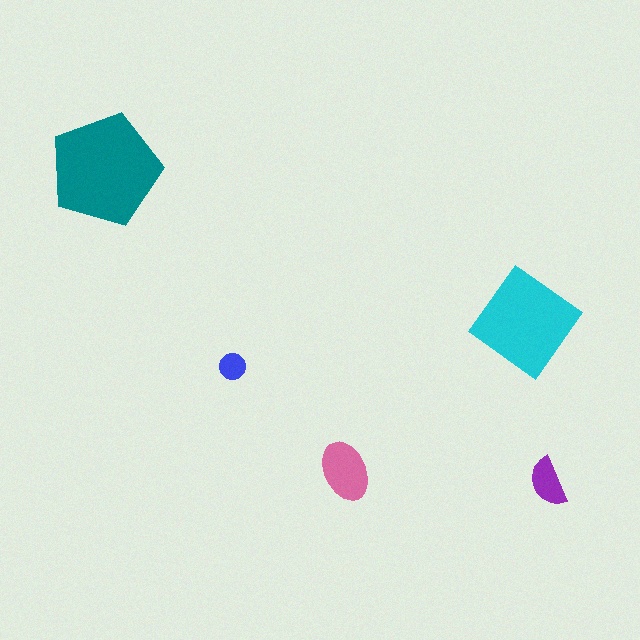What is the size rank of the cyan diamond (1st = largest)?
2nd.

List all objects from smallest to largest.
The blue circle, the purple semicircle, the pink ellipse, the cyan diamond, the teal pentagon.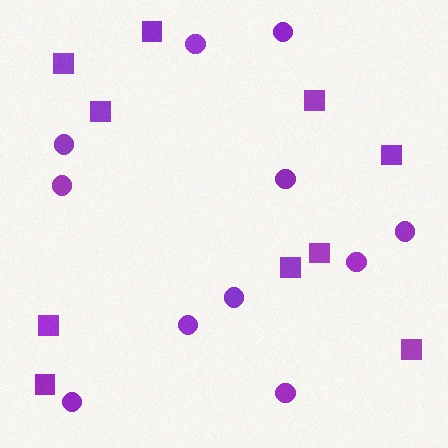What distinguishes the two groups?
There are 2 groups: one group of squares (10) and one group of circles (11).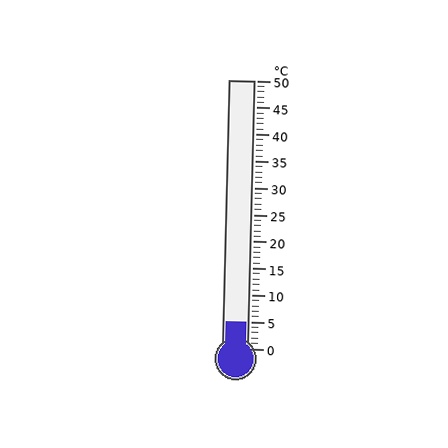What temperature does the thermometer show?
The thermometer shows approximately 5°C.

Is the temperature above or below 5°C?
The temperature is at 5°C.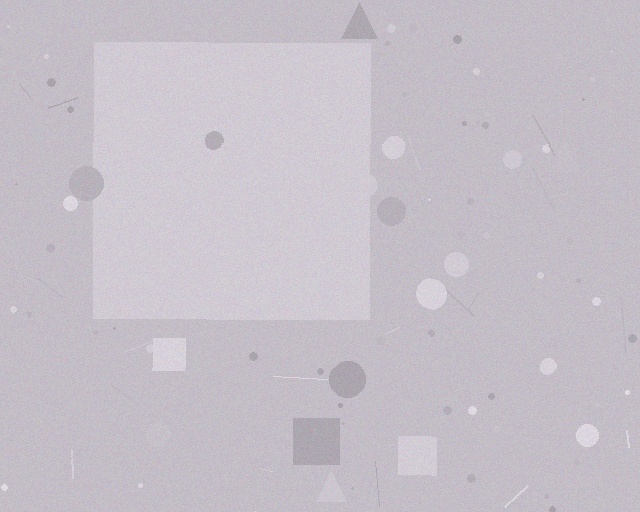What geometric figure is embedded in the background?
A square is embedded in the background.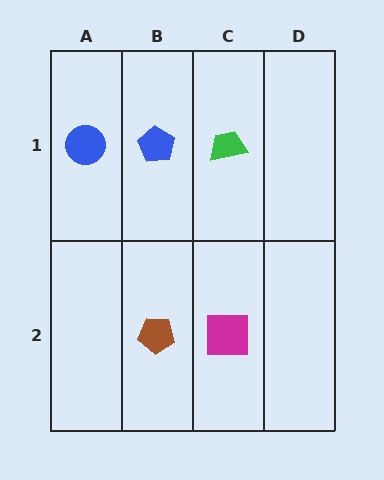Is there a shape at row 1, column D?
No, that cell is empty.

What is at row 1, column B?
A blue pentagon.